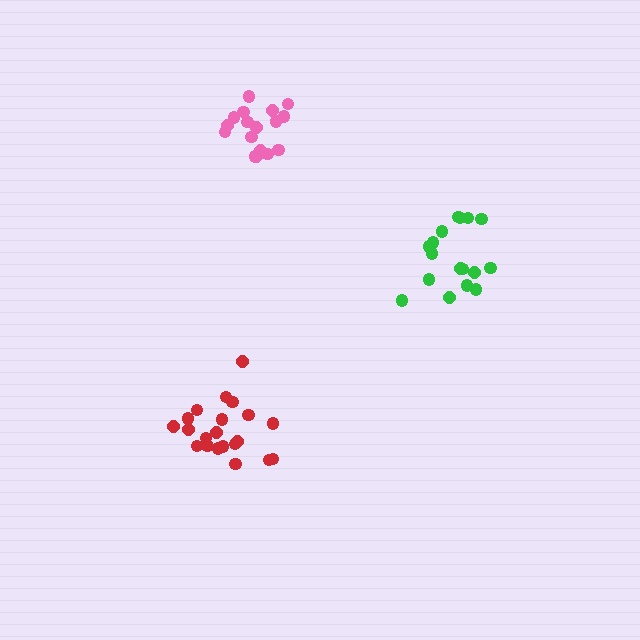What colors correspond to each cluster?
The clusters are colored: red, green, pink.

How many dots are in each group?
Group 1: 21 dots, Group 2: 17 dots, Group 3: 17 dots (55 total).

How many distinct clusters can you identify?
There are 3 distinct clusters.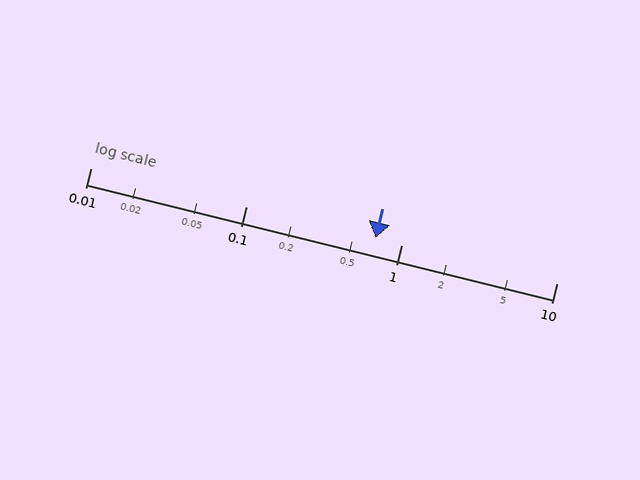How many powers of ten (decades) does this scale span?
The scale spans 3 decades, from 0.01 to 10.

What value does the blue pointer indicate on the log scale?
The pointer indicates approximately 0.68.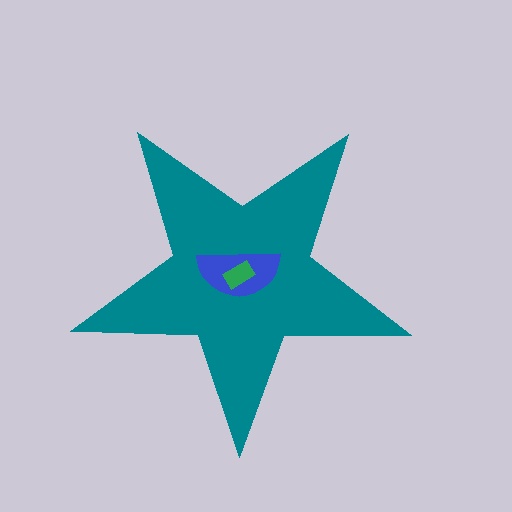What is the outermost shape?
The teal star.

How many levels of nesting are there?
3.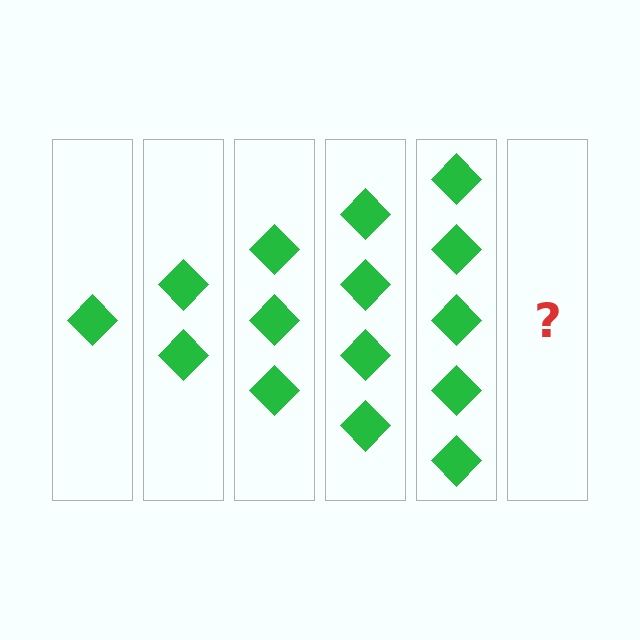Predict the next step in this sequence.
The next step is 6 diamonds.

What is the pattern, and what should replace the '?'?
The pattern is that each step adds one more diamond. The '?' should be 6 diamonds.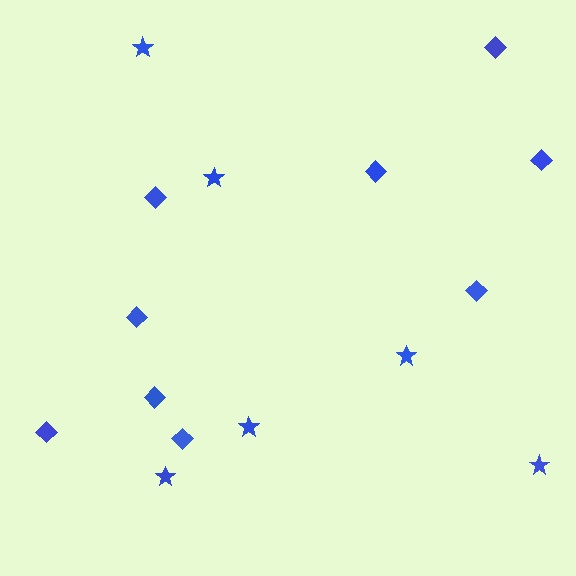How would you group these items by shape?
There are 2 groups: one group of stars (6) and one group of diamonds (9).